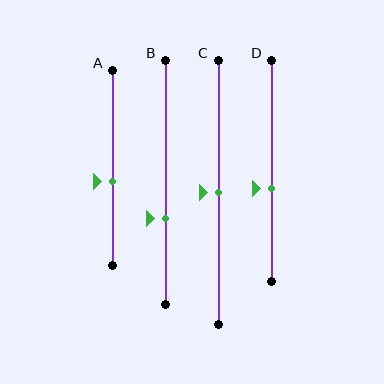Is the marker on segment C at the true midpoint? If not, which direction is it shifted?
Yes, the marker on segment C is at the true midpoint.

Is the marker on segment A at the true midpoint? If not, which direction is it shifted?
No, the marker on segment A is shifted downward by about 7% of the segment length.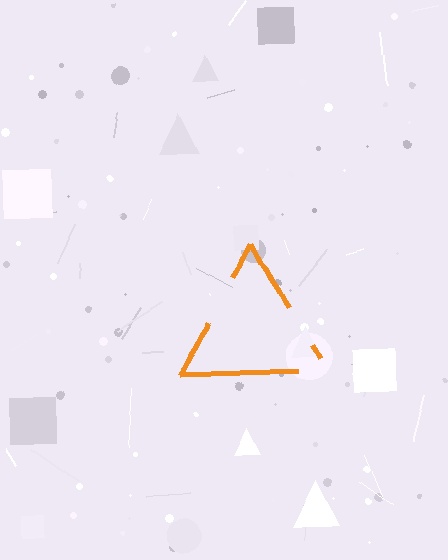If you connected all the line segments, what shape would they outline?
They would outline a triangle.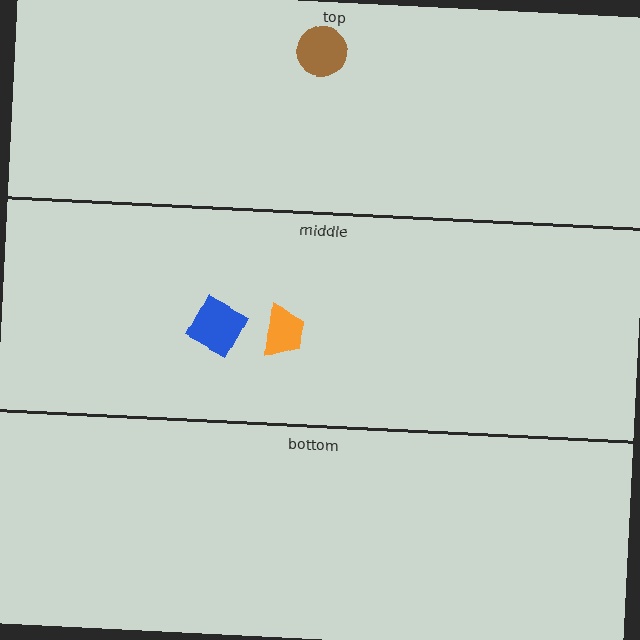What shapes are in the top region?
The brown circle.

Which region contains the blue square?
The middle region.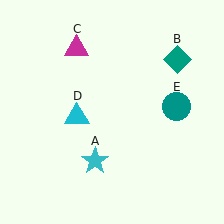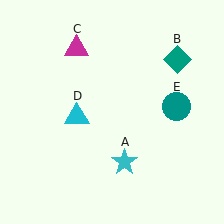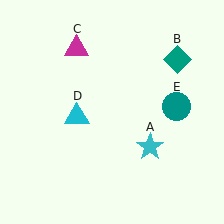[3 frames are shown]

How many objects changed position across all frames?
1 object changed position: cyan star (object A).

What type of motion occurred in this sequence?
The cyan star (object A) rotated counterclockwise around the center of the scene.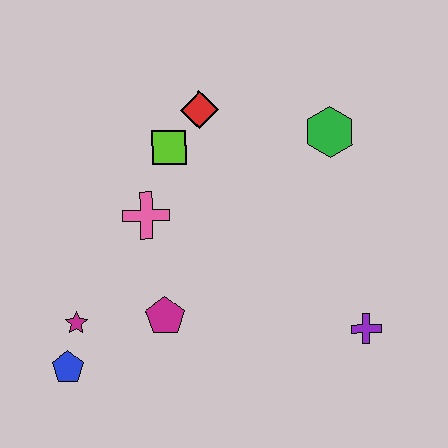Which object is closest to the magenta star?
The blue pentagon is closest to the magenta star.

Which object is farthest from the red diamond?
The blue pentagon is farthest from the red diamond.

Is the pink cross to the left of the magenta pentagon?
Yes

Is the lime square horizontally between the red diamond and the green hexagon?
No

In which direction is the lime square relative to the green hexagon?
The lime square is to the left of the green hexagon.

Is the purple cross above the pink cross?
No